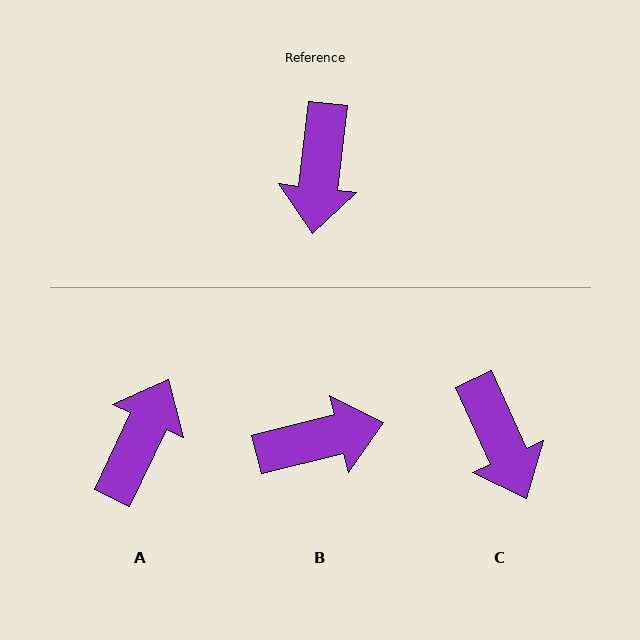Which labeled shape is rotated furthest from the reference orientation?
A, about 161 degrees away.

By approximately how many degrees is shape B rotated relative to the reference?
Approximately 111 degrees counter-clockwise.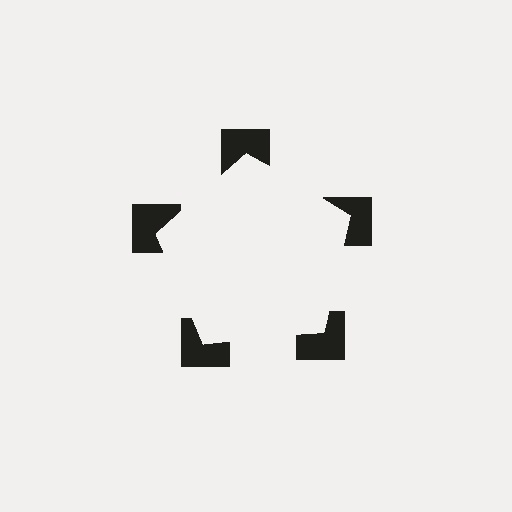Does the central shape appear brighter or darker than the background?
It typically appears slightly brighter than the background, even though no actual brightness change is drawn.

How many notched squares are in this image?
There are 5 — one at each vertex of the illusory pentagon.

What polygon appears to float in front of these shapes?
An illusory pentagon — its edges are inferred from the aligned wedge cuts in the notched squares, not physically drawn.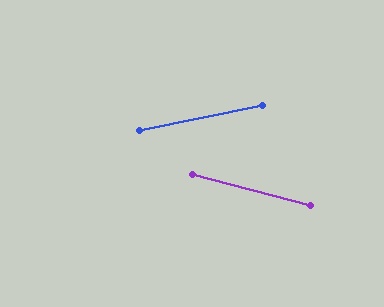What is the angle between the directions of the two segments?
Approximately 26 degrees.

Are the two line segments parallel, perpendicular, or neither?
Neither parallel nor perpendicular — they differ by about 26°.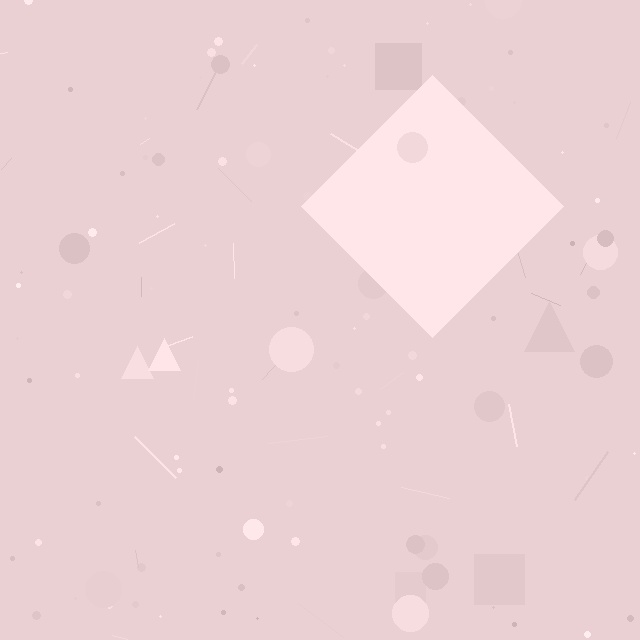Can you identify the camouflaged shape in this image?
The camouflaged shape is a diamond.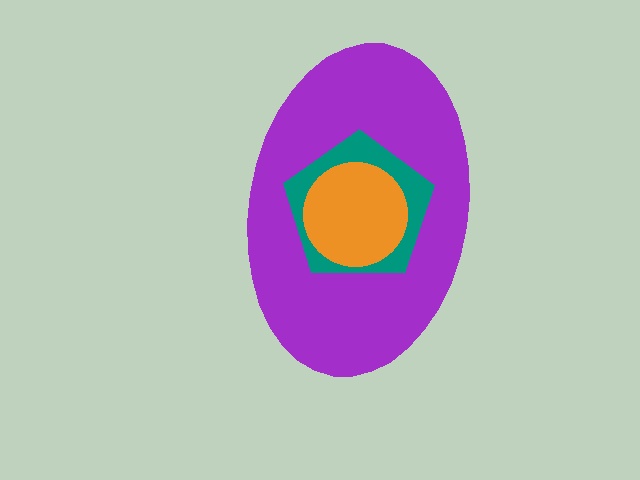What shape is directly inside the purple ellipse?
The teal pentagon.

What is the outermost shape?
The purple ellipse.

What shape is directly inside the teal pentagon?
The orange circle.